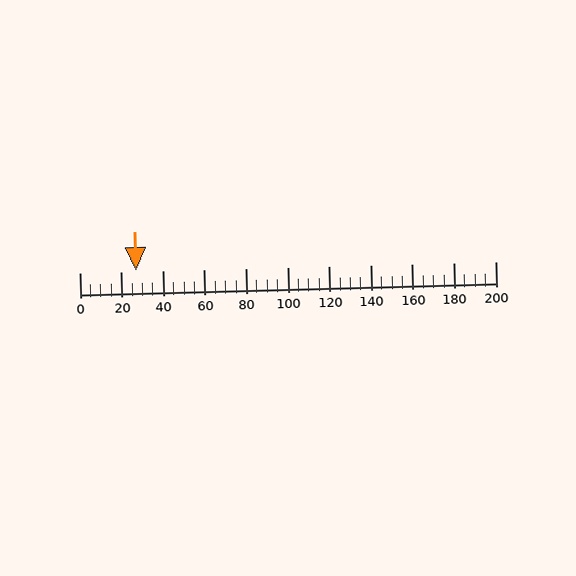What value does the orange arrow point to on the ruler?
The orange arrow points to approximately 27.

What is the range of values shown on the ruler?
The ruler shows values from 0 to 200.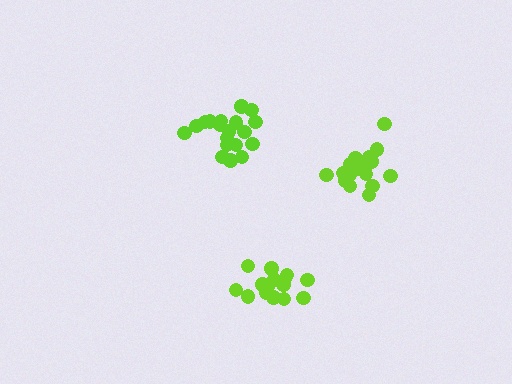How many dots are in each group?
Group 1: 17 dots, Group 2: 15 dots, Group 3: 19 dots (51 total).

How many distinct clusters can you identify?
There are 3 distinct clusters.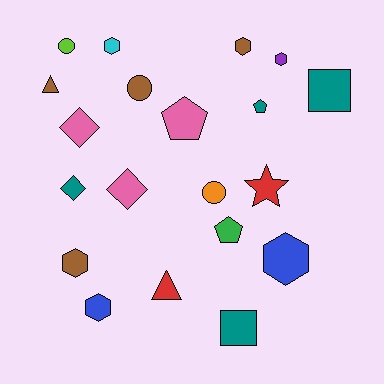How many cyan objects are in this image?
There is 1 cyan object.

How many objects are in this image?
There are 20 objects.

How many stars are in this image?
There is 1 star.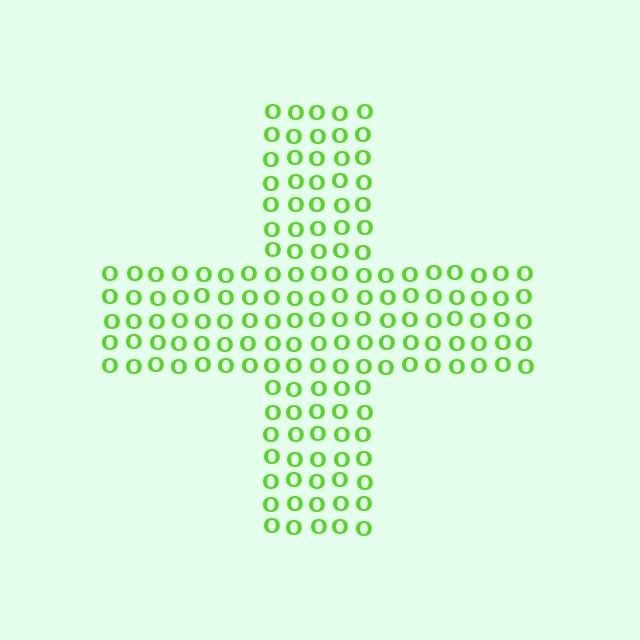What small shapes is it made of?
It is made of small letter O's.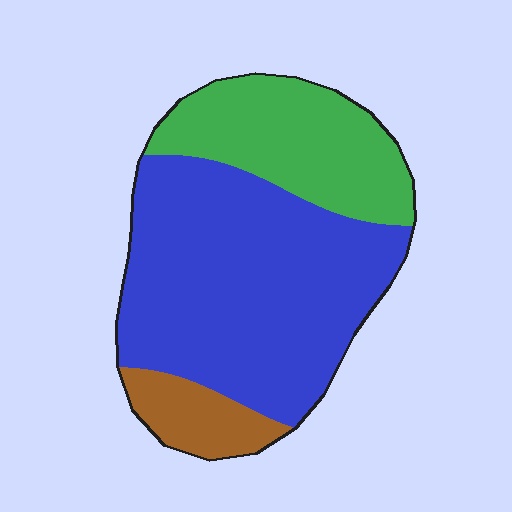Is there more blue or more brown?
Blue.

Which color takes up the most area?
Blue, at roughly 60%.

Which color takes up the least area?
Brown, at roughly 10%.